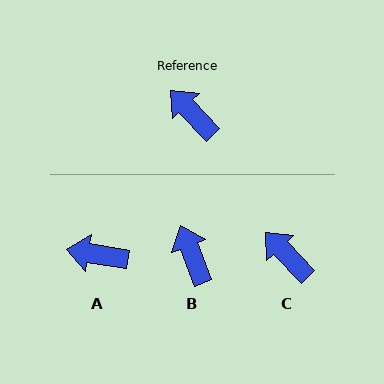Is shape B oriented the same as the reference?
No, it is off by about 21 degrees.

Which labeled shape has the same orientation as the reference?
C.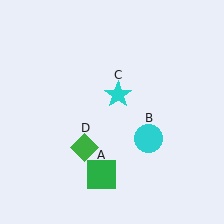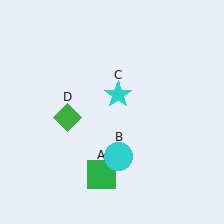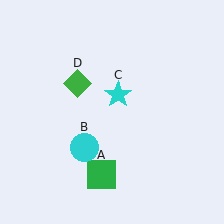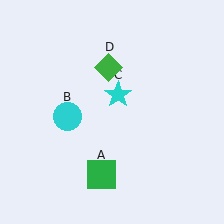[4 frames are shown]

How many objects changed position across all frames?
2 objects changed position: cyan circle (object B), green diamond (object D).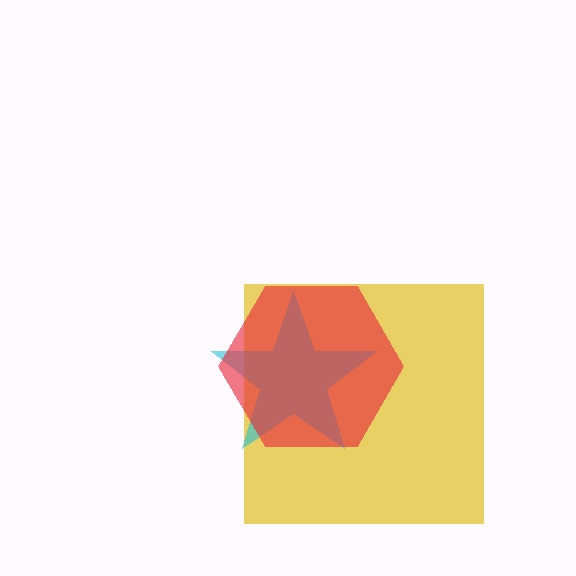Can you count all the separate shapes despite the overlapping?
Yes, there are 3 separate shapes.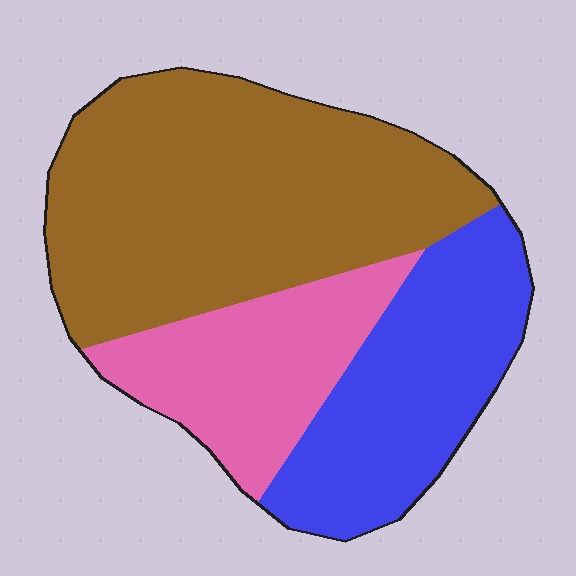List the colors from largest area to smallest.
From largest to smallest: brown, blue, pink.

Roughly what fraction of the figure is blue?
Blue covers roughly 30% of the figure.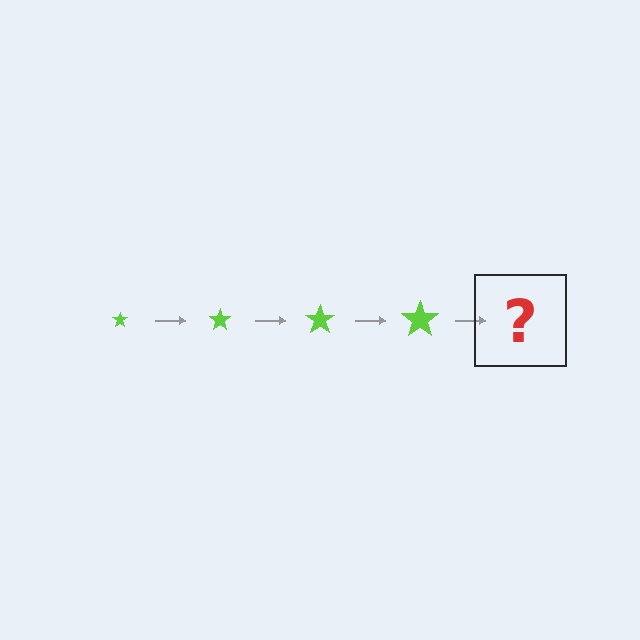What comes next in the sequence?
The next element should be a lime star, larger than the previous one.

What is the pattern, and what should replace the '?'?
The pattern is that the star gets progressively larger each step. The '?' should be a lime star, larger than the previous one.